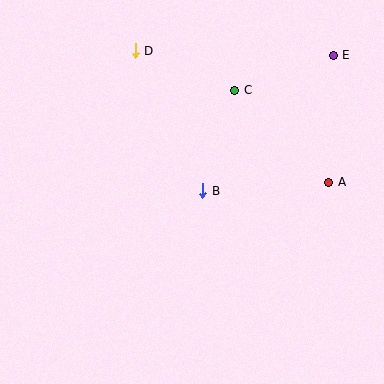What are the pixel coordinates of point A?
Point A is at (329, 182).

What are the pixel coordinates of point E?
Point E is at (333, 55).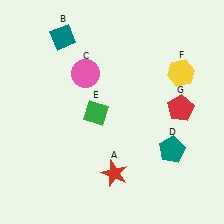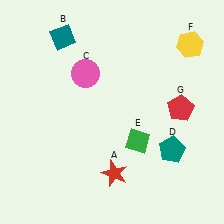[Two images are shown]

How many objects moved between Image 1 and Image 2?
2 objects moved between the two images.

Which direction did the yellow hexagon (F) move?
The yellow hexagon (F) moved up.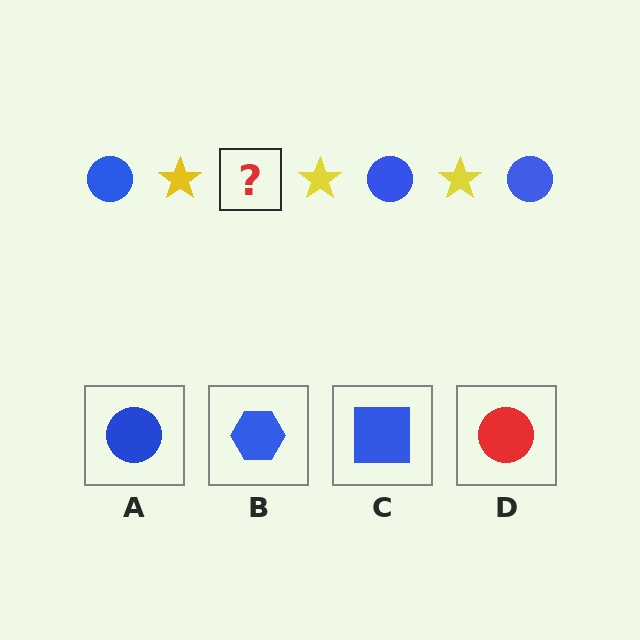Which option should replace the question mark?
Option A.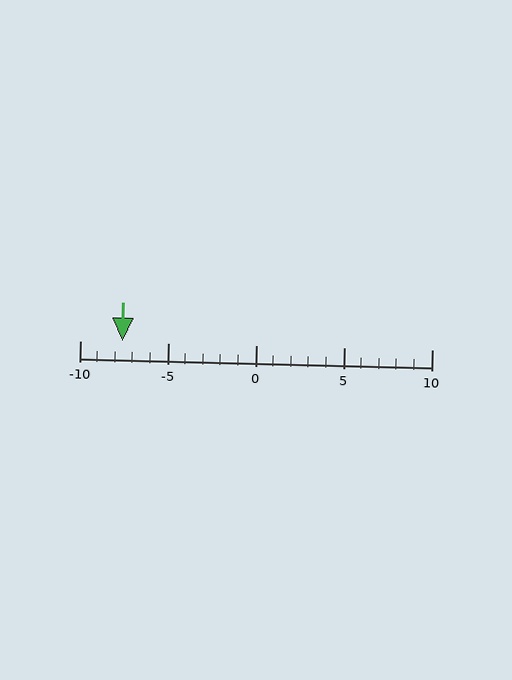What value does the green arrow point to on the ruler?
The green arrow points to approximately -8.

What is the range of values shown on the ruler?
The ruler shows values from -10 to 10.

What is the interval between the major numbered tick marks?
The major tick marks are spaced 5 units apart.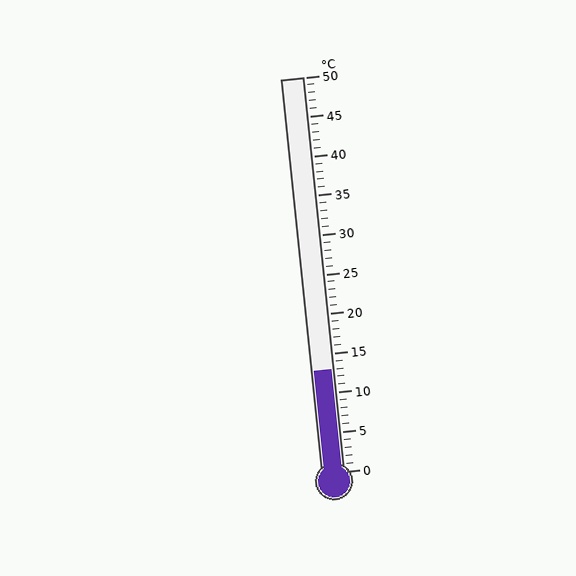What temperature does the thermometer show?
The thermometer shows approximately 13°C.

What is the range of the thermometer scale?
The thermometer scale ranges from 0°C to 50°C.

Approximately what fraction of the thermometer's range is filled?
The thermometer is filled to approximately 25% of its range.